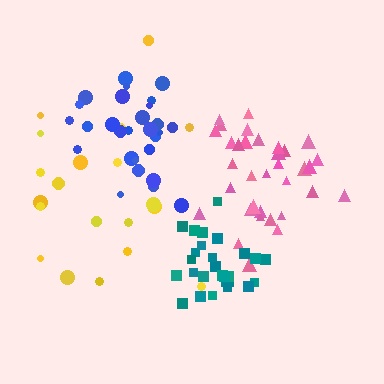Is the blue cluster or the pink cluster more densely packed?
Pink.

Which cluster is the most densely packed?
Teal.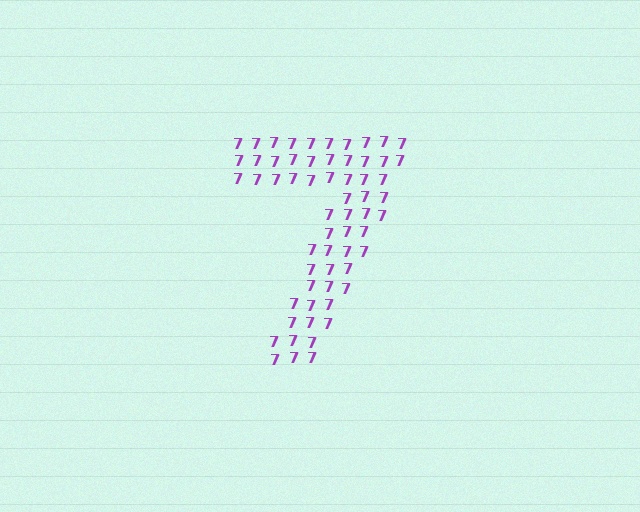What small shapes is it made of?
It is made of small digit 7's.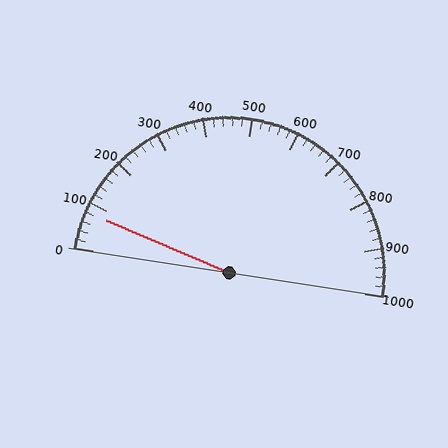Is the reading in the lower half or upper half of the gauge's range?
The reading is in the lower half of the range (0 to 1000).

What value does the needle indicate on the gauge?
The needle indicates approximately 80.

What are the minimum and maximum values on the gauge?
The gauge ranges from 0 to 1000.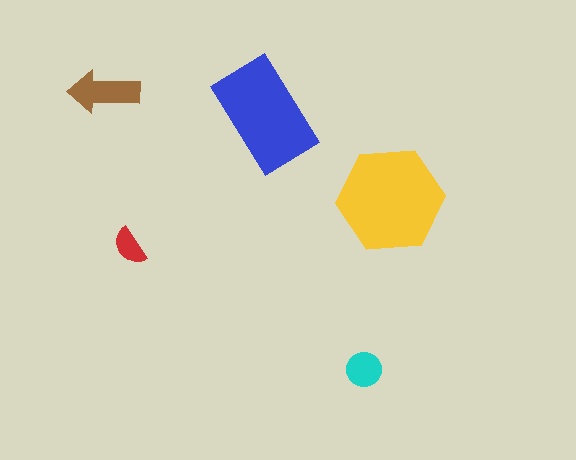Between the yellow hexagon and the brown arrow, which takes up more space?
The yellow hexagon.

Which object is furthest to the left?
The brown arrow is leftmost.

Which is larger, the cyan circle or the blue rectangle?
The blue rectangle.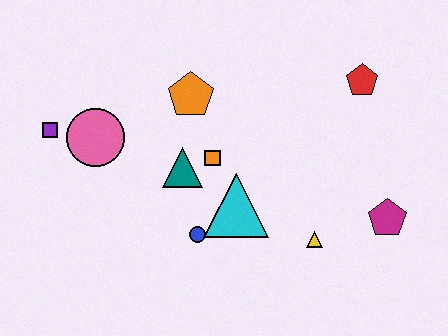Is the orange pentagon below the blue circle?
No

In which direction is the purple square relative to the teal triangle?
The purple square is to the left of the teal triangle.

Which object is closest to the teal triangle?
The orange square is closest to the teal triangle.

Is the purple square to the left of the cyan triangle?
Yes